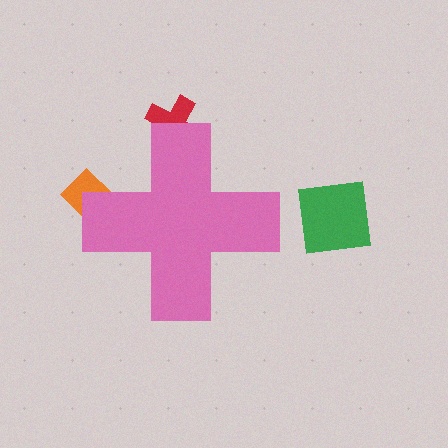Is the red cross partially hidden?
Yes, the red cross is partially hidden behind the pink cross.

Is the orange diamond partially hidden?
Yes, the orange diamond is partially hidden behind the pink cross.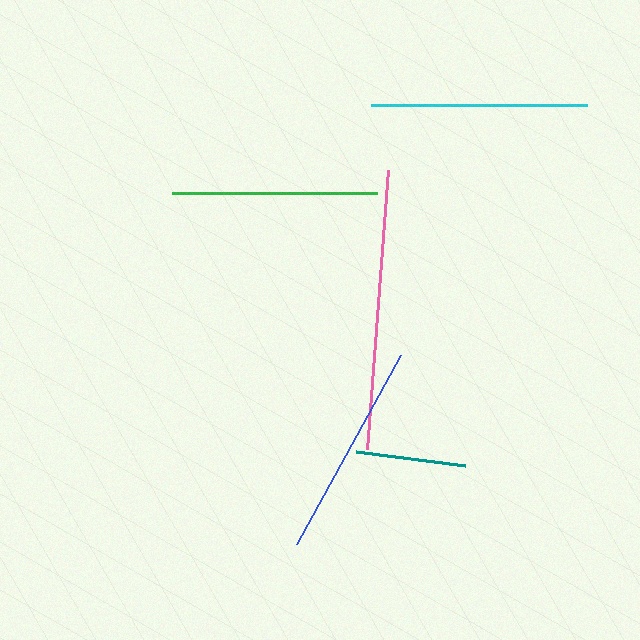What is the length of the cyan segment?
The cyan segment is approximately 216 pixels long.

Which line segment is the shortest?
The teal line is the shortest at approximately 111 pixels.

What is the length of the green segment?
The green segment is approximately 205 pixels long.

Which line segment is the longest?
The pink line is the longest at approximately 280 pixels.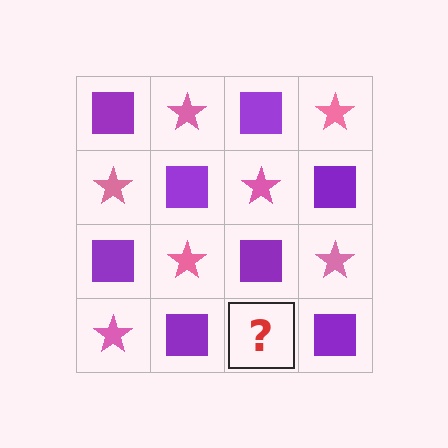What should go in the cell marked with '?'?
The missing cell should contain a pink star.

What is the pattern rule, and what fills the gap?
The rule is that it alternates purple square and pink star in a checkerboard pattern. The gap should be filled with a pink star.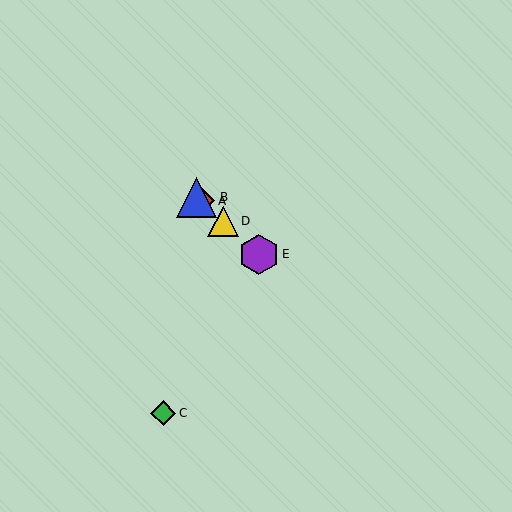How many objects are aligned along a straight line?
4 objects (A, B, D, E) are aligned along a straight line.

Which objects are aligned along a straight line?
Objects A, B, D, E are aligned along a straight line.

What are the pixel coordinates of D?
Object D is at (223, 221).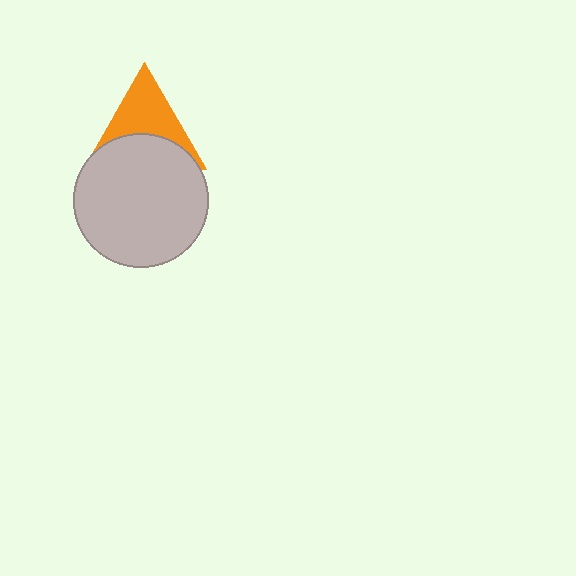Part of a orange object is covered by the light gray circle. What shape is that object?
It is a triangle.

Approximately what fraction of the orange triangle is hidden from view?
Roughly 47% of the orange triangle is hidden behind the light gray circle.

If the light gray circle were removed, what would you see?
You would see the complete orange triangle.